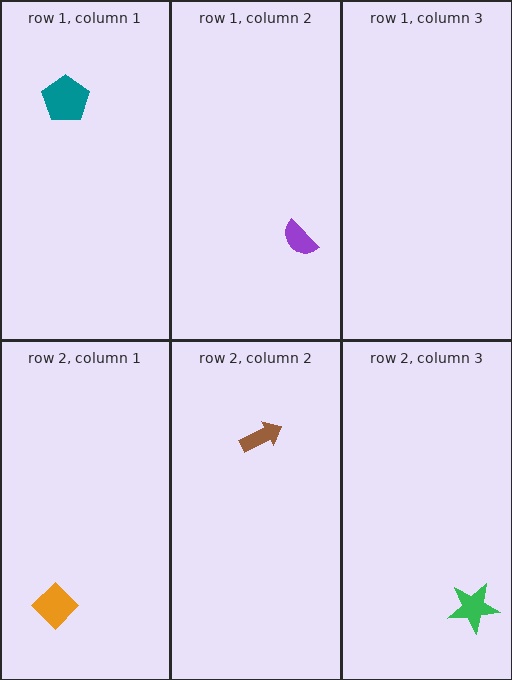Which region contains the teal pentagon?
The row 1, column 1 region.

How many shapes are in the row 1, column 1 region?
1.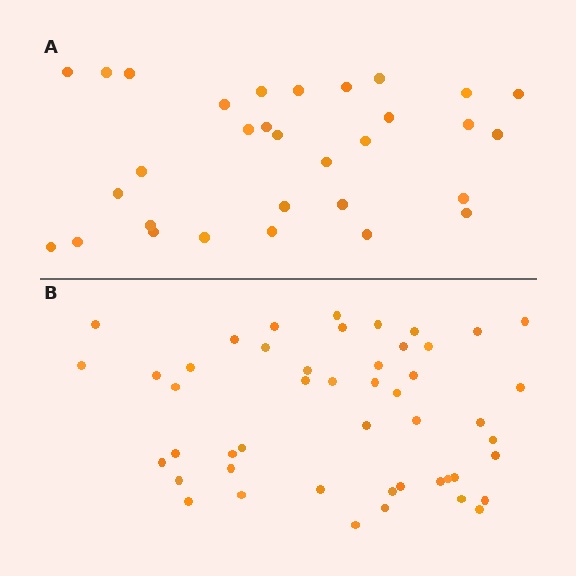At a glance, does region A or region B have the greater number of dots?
Region B (the bottom region) has more dots.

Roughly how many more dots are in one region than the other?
Region B has approximately 15 more dots than region A.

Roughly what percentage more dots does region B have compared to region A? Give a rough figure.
About 55% more.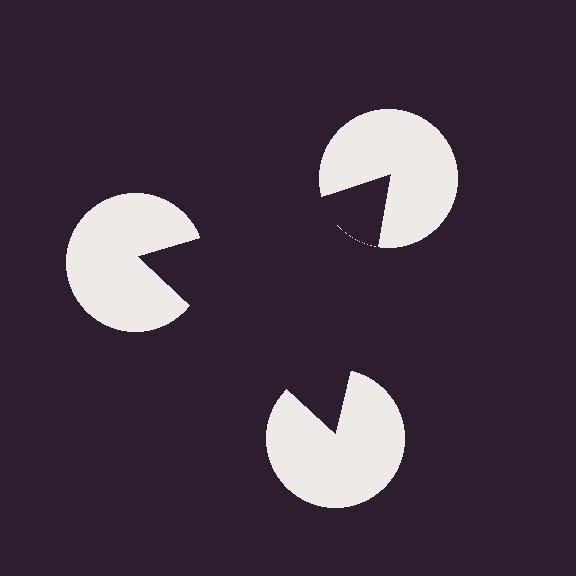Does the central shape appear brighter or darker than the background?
It typically appears slightly darker than the background, even though no actual brightness change is drawn.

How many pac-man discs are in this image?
There are 3 — one at each vertex of the illusory triangle.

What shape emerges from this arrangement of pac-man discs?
An illusory triangle — its edges are inferred from the aligned wedge cuts in the pac-man discs, not physically drawn.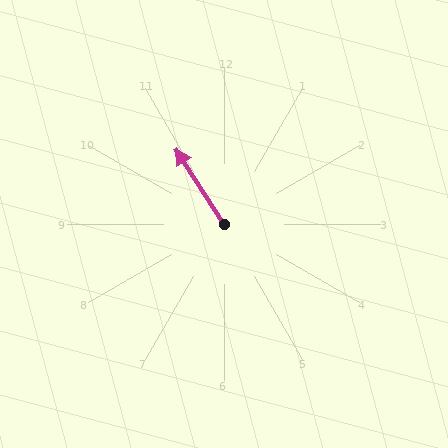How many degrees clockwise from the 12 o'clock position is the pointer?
Approximately 327 degrees.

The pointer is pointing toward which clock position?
Roughly 11 o'clock.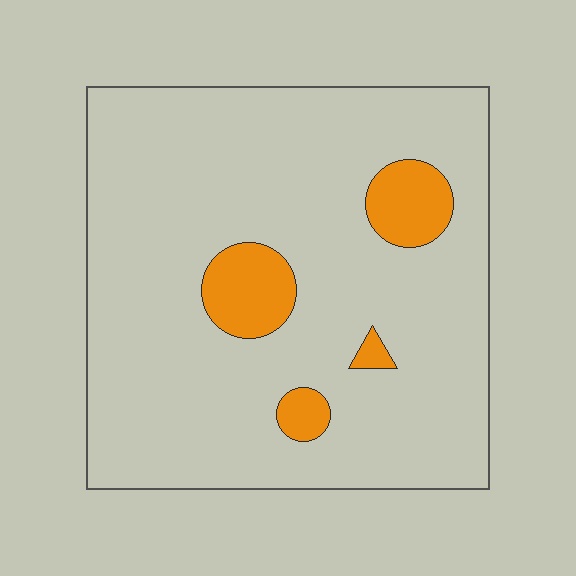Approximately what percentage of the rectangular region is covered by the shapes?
Approximately 10%.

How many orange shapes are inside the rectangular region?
4.